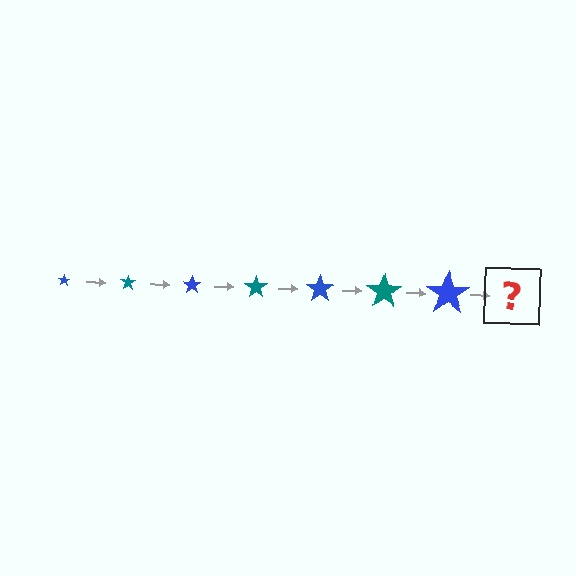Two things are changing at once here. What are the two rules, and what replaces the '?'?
The two rules are that the star grows larger each step and the color cycles through blue and teal. The '?' should be a teal star, larger than the previous one.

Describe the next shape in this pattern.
It should be a teal star, larger than the previous one.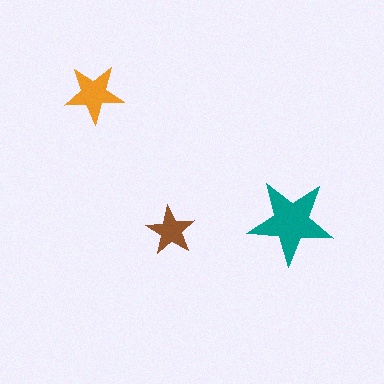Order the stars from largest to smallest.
the teal one, the orange one, the brown one.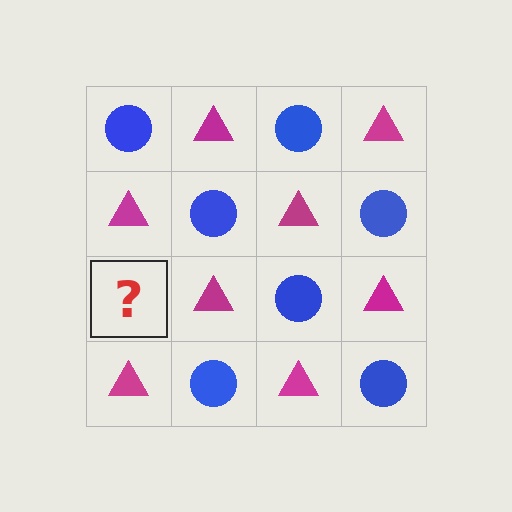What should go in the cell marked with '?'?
The missing cell should contain a blue circle.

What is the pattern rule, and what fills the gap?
The rule is that it alternates blue circle and magenta triangle in a checkerboard pattern. The gap should be filled with a blue circle.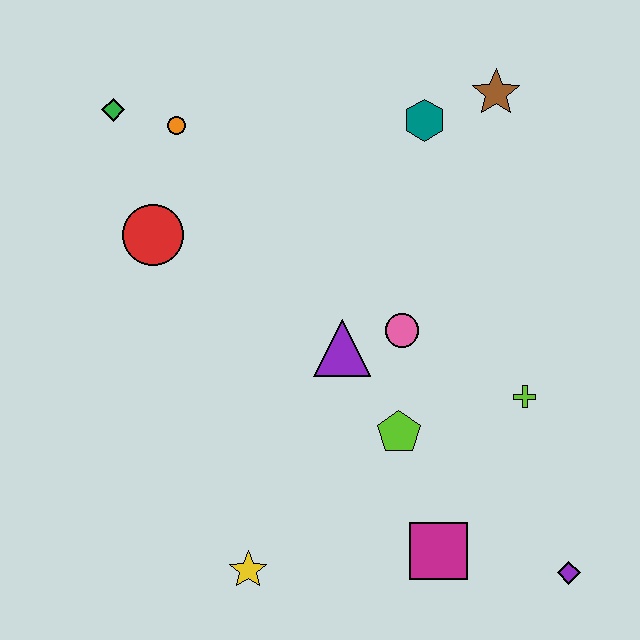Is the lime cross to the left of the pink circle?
No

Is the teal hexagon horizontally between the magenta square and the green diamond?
Yes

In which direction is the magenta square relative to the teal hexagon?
The magenta square is below the teal hexagon.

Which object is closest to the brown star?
The teal hexagon is closest to the brown star.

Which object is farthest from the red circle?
The purple diamond is farthest from the red circle.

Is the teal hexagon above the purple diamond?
Yes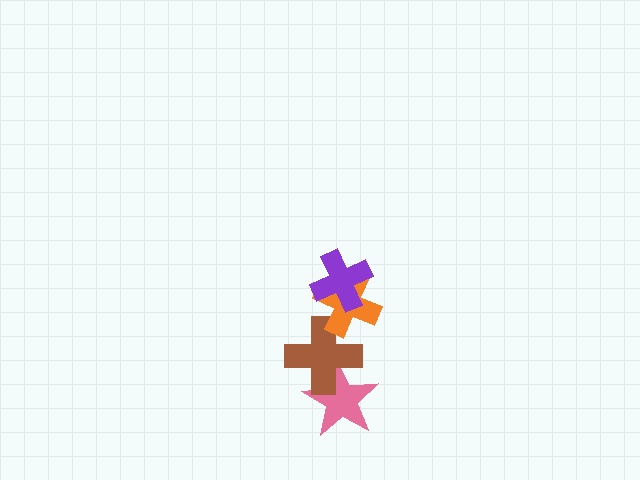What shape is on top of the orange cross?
The purple cross is on top of the orange cross.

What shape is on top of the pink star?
The brown cross is on top of the pink star.